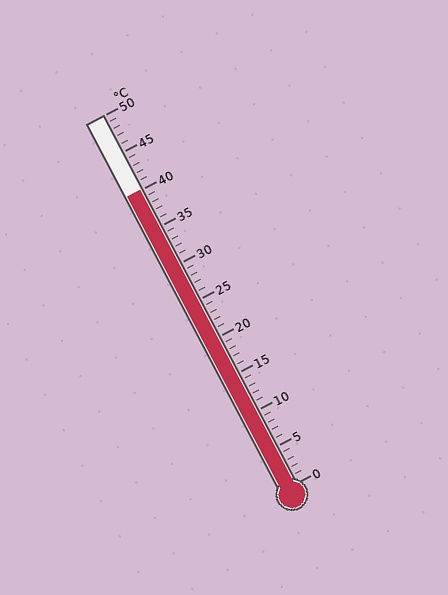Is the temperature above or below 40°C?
The temperature is at 40°C.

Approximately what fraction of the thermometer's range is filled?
The thermometer is filled to approximately 80% of its range.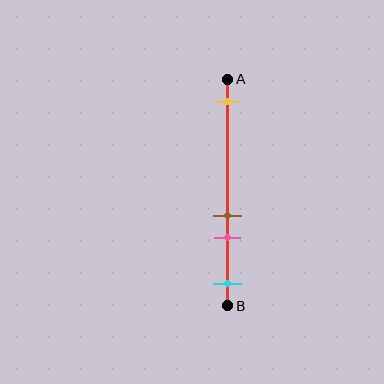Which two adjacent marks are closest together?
The brown and pink marks are the closest adjacent pair.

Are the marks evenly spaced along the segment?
No, the marks are not evenly spaced.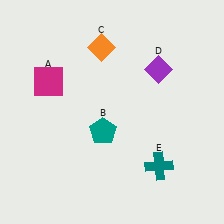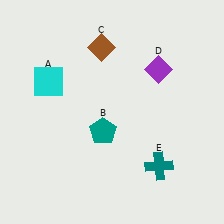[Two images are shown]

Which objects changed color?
A changed from magenta to cyan. C changed from orange to brown.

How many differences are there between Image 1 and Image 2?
There are 2 differences between the two images.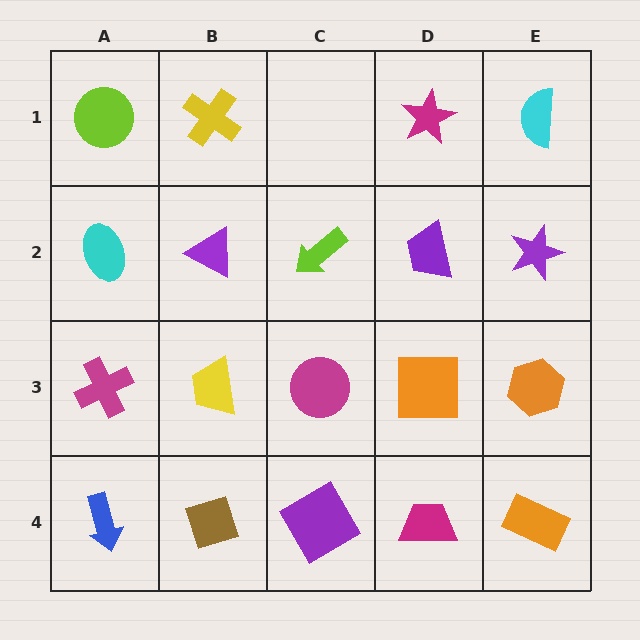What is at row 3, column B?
A yellow trapezoid.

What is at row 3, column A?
A magenta cross.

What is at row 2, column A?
A cyan ellipse.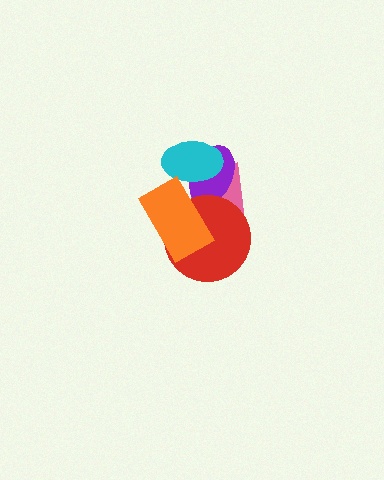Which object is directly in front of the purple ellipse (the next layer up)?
The red circle is directly in front of the purple ellipse.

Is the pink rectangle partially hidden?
Yes, it is partially covered by another shape.